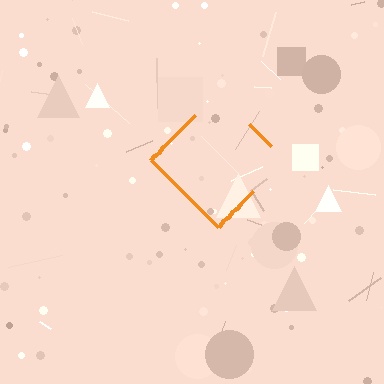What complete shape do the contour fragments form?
The contour fragments form a diamond.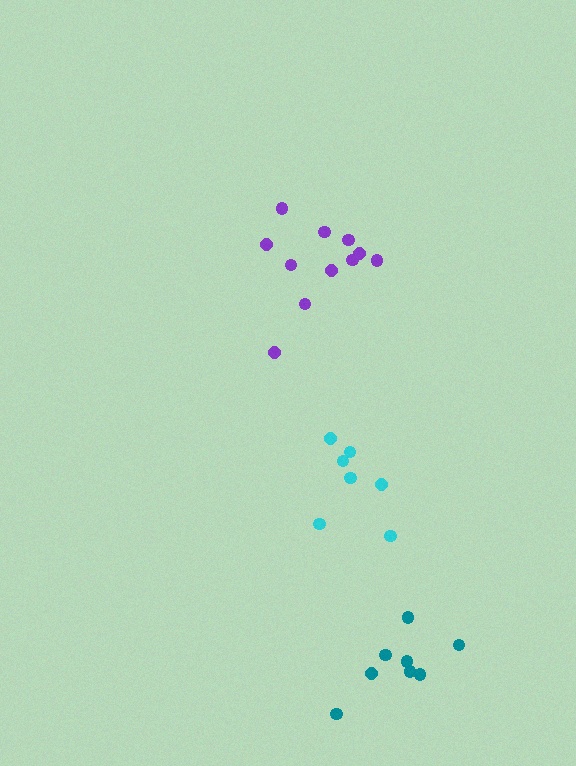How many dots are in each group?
Group 1: 11 dots, Group 2: 7 dots, Group 3: 8 dots (26 total).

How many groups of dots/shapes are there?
There are 3 groups.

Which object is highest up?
The purple cluster is topmost.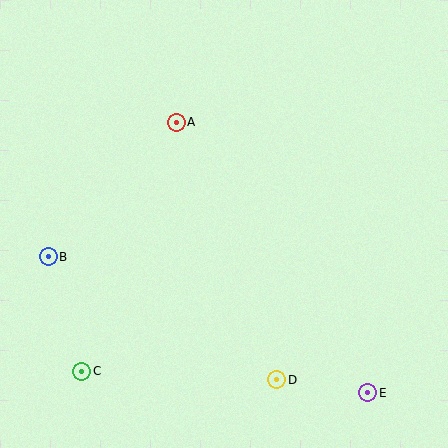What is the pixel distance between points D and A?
The distance between D and A is 276 pixels.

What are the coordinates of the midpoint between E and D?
The midpoint between E and D is at (322, 386).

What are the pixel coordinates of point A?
Point A is at (176, 122).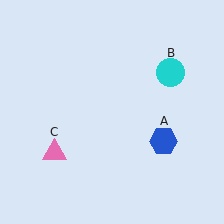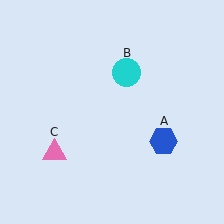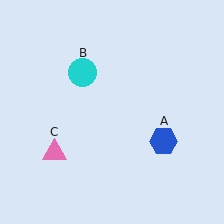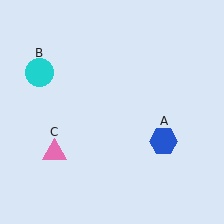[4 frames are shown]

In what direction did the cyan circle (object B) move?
The cyan circle (object B) moved left.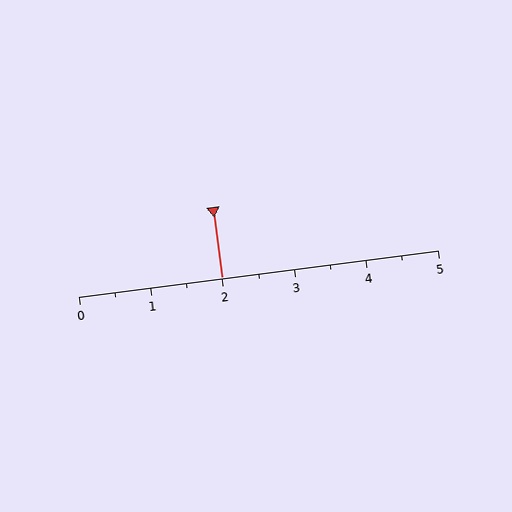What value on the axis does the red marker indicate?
The marker indicates approximately 2.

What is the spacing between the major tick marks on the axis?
The major ticks are spaced 1 apart.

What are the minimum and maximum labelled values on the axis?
The axis runs from 0 to 5.